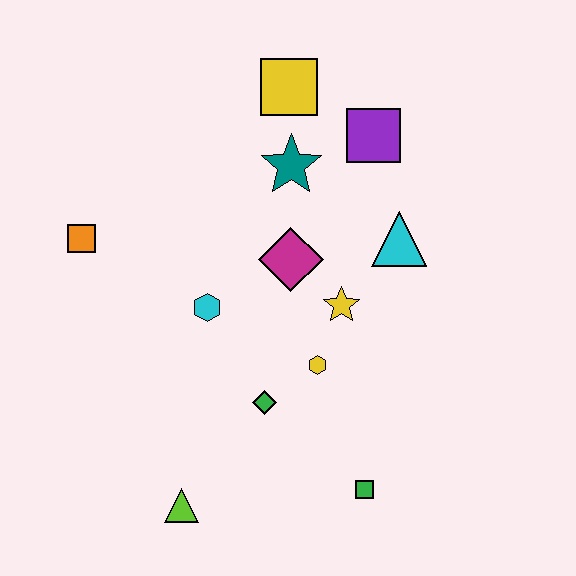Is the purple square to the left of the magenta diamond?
No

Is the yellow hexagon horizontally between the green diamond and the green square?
Yes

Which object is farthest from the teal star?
The lime triangle is farthest from the teal star.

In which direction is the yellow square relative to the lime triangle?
The yellow square is above the lime triangle.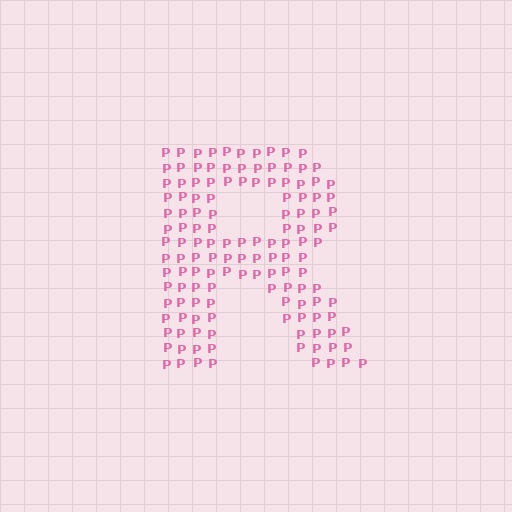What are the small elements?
The small elements are letter P's.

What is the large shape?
The large shape is the letter R.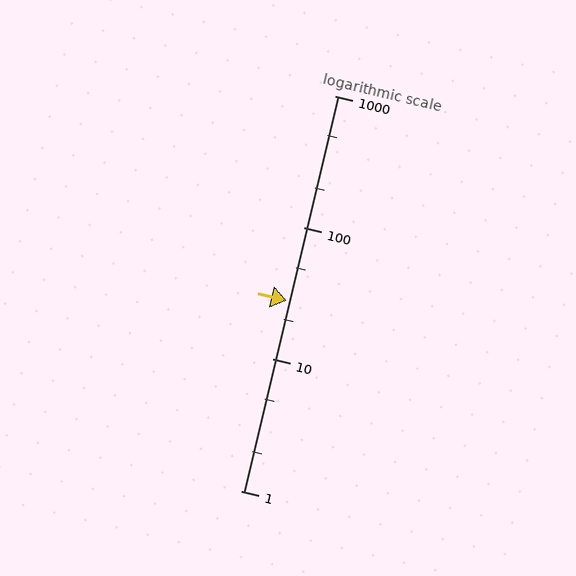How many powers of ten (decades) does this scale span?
The scale spans 3 decades, from 1 to 1000.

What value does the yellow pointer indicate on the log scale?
The pointer indicates approximately 28.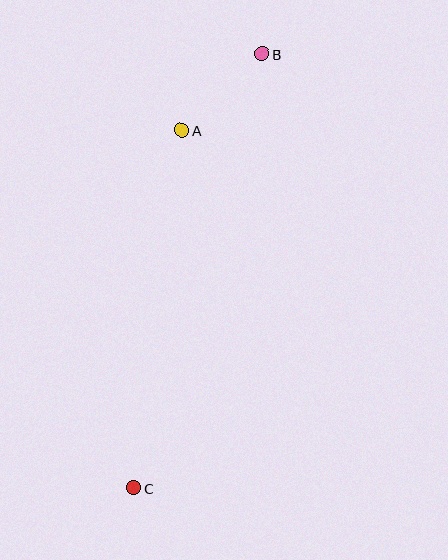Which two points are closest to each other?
Points A and B are closest to each other.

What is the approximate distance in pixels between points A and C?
The distance between A and C is approximately 361 pixels.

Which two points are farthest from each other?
Points B and C are farthest from each other.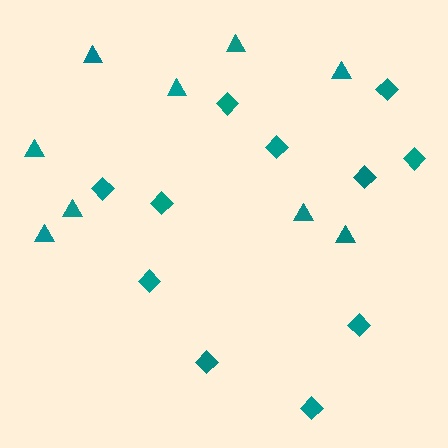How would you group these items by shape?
There are 2 groups: one group of triangles (9) and one group of diamonds (11).